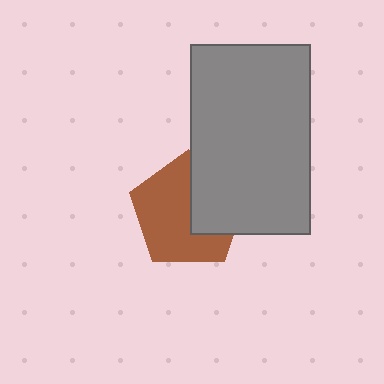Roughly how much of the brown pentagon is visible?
About half of it is visible (roughly 62%).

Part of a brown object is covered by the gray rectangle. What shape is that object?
It is a pentagon.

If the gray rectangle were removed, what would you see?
You would see the complete brown pentagon.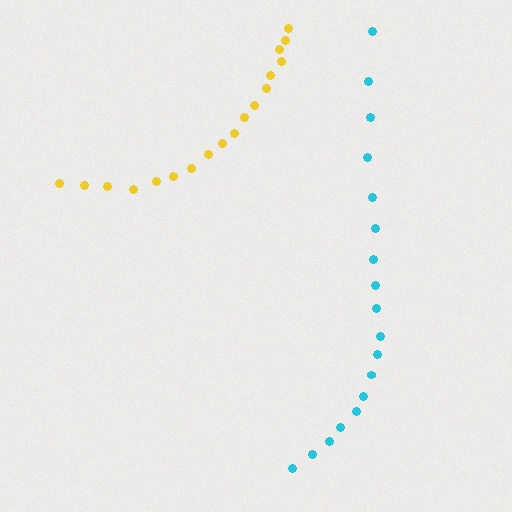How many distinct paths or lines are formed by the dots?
There are 2 distinct paths.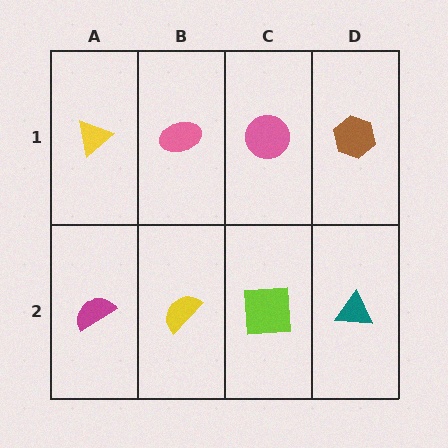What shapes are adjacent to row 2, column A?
A yellow triangle (row 1, column A), a yellow semicircle (row 2, column B).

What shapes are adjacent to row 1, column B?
A yellow semicircle (row 2, column B), a yellow triangle (row 1, column A), a pink circle (row 1, column C).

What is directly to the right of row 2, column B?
A lime square.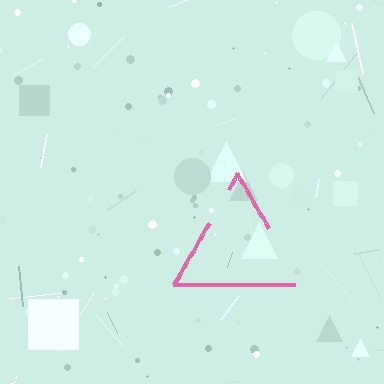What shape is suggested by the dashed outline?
The dashed outline suggests a triangle.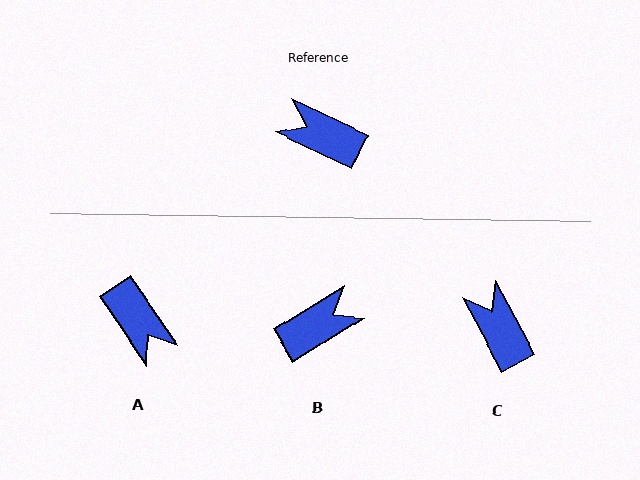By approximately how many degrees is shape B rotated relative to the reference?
Approximately 123 degrees clockwise.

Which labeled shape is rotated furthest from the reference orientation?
A, about 150 degrees away.